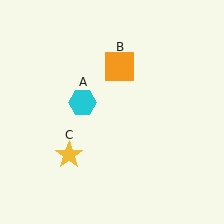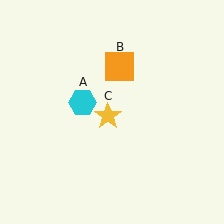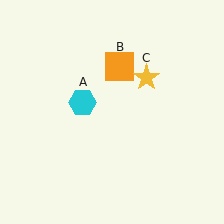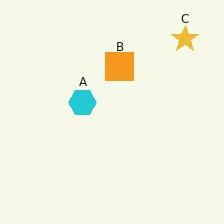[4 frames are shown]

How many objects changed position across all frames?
1 object changed position: yellow star (object C).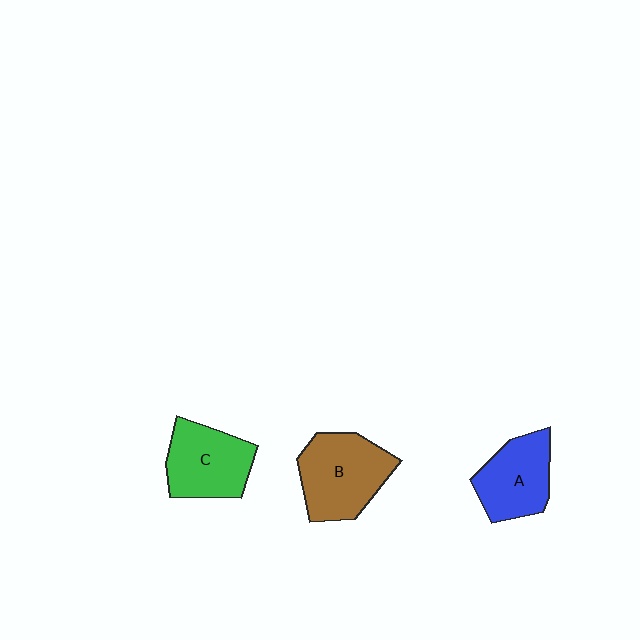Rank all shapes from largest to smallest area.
From largest to smallest: B (brown), C (green), A (blue).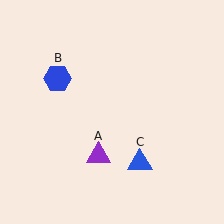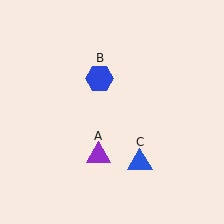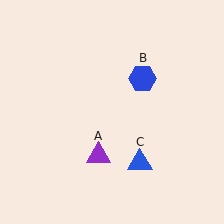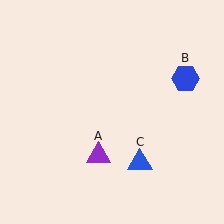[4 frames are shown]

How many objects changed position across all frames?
1 object changed position: blue hexagon (object B).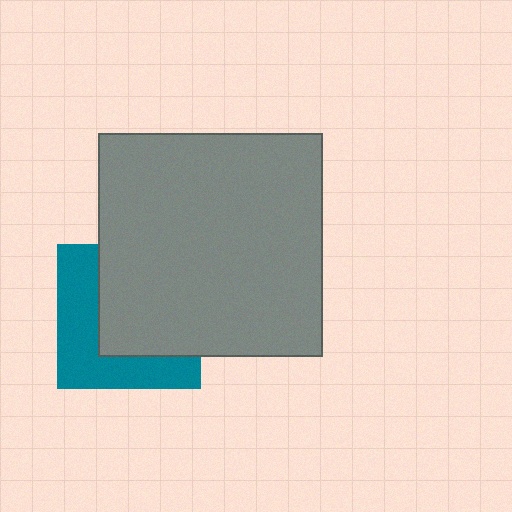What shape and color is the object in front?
The object in front is a gray square.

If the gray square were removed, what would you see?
You would see the complete teal square.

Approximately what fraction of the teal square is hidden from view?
Roughly 56% of the teal square is hidden behind the gray square.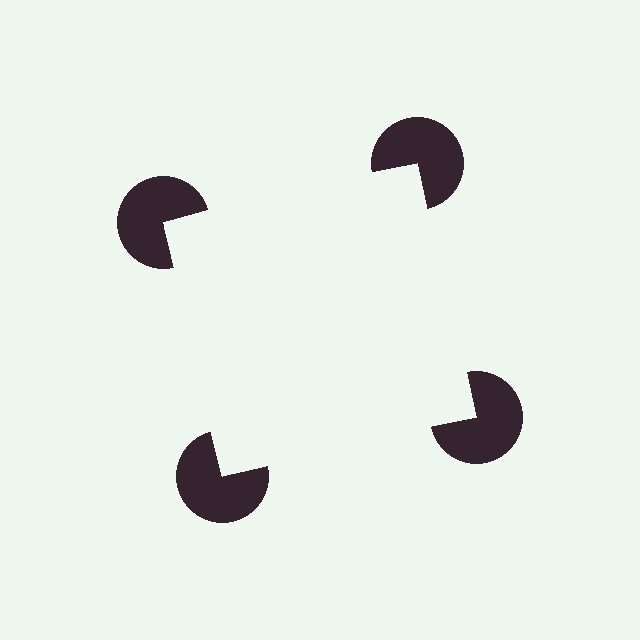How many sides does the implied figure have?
4 sides.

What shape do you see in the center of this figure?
An illusory square — its edges are inferred from the aligned wedge cuts in the pac-man discs, not physically drawn.